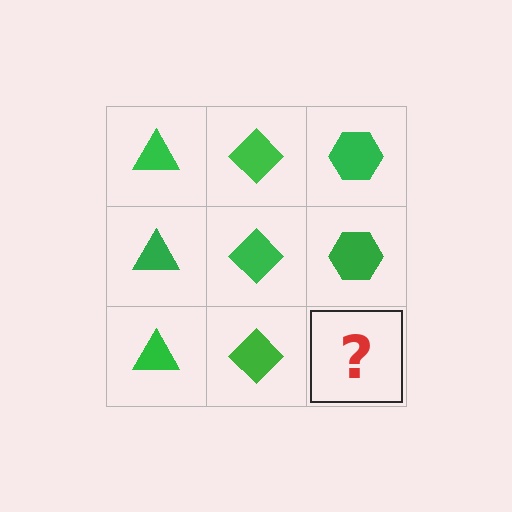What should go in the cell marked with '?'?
The missing cell should contain a green hexagon.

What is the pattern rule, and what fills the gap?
The rule is that each column has a consistent shape. The gap should be filled with a green hexagon.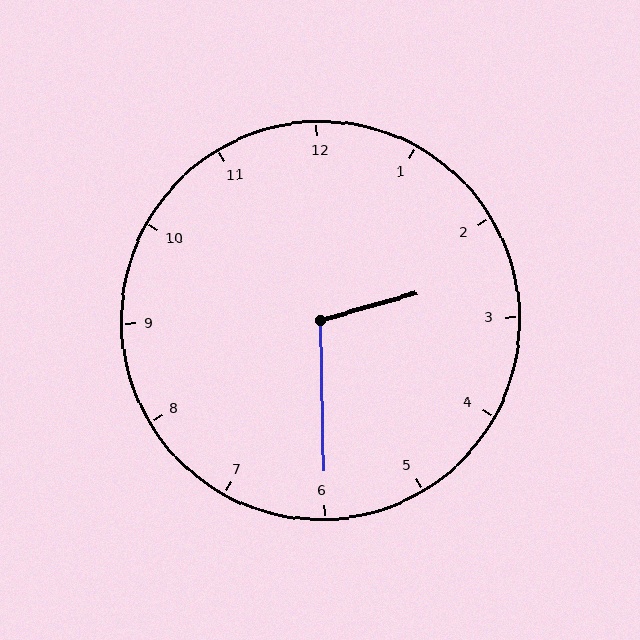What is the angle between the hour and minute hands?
Approximately 105 degrees.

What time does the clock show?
2:30.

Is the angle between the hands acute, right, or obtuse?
It is obtuse.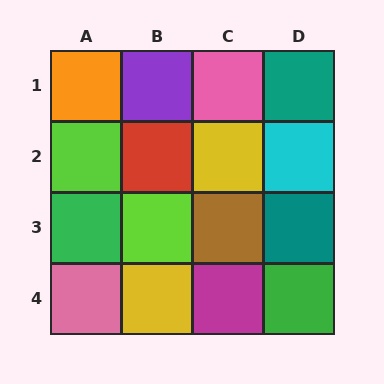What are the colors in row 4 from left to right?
Pink, yellow, magenta, green.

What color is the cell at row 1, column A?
Orange.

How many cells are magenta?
1 cell is magenta.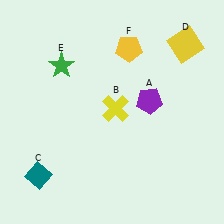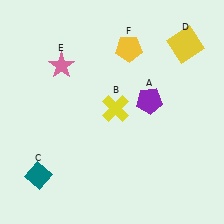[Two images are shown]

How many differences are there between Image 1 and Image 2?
There is 1 difference between the two images.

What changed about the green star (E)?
In Image 1, E is green. In Image 2, it changed to pink.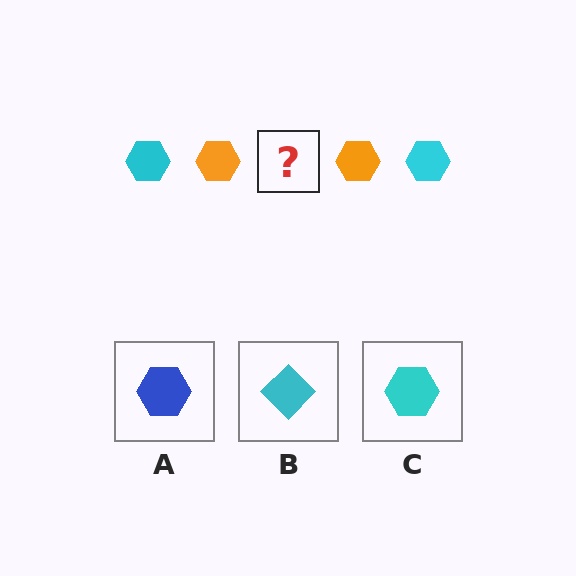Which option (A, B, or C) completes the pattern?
C.